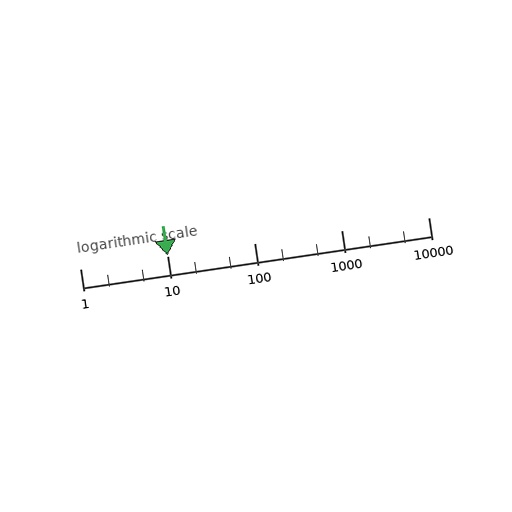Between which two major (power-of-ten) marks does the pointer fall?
The pointer is between 10 and 100.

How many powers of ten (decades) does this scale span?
The scale spans 4 decades, from 1 to 10000.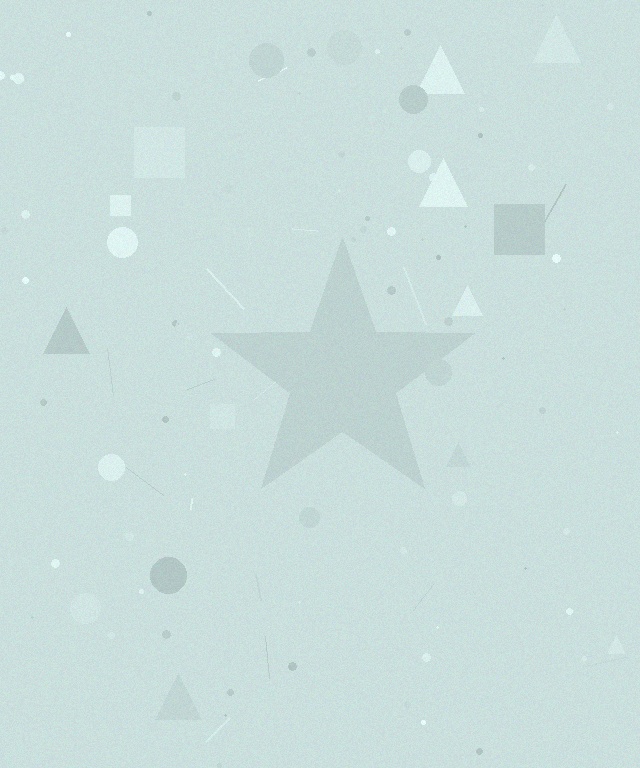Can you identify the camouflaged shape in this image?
The camouflaged shape is a star.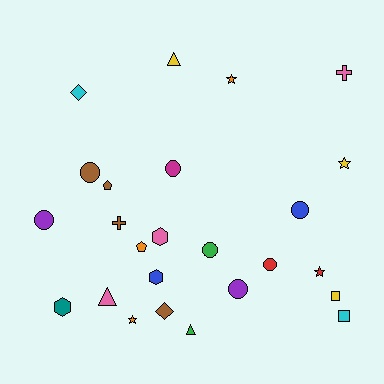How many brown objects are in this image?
There are 4 brown objects.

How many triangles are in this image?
There are 3 triangles.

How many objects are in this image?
There are 25 objects.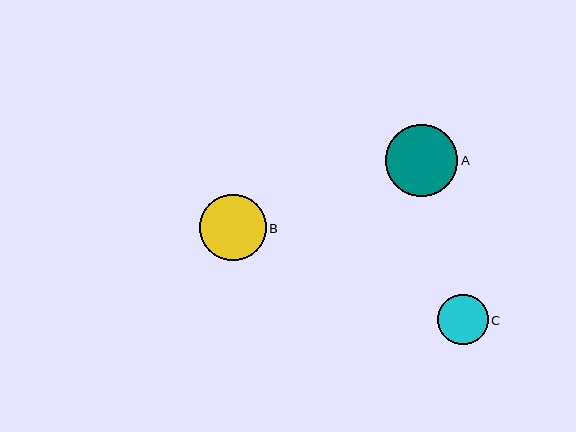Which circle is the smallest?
Circle C is the smallest with a size of approximately 50 pixels.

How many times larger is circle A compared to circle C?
Circle A is approximately 1.4 times the size of circle C.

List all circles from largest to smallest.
From largest to smallest: A, B, C.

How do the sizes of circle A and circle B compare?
Circle A and circle B are approximately the same size.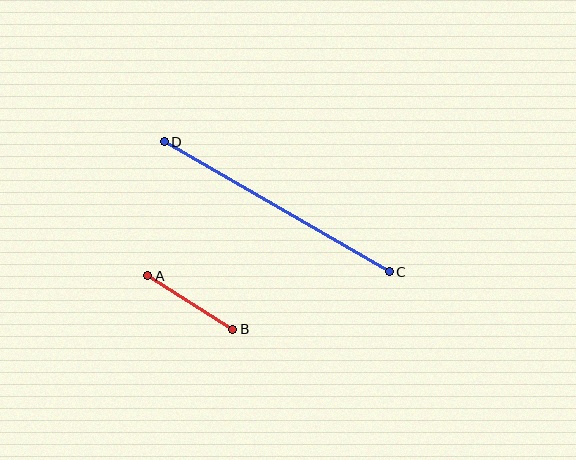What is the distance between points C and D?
The distance is approximately 260 pixels.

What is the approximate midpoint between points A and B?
The midpoint is at approximately (190, 302) pixels.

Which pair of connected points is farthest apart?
Points C and D are farthest apart.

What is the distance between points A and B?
The distance is approximately 100 pixels.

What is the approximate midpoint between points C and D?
The midpoint is at approximately (277, 207) pixels.